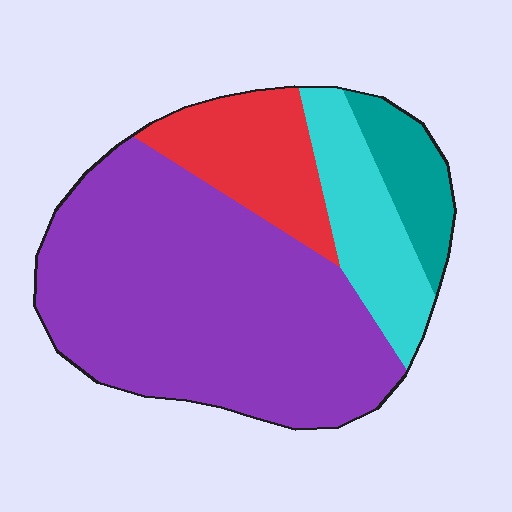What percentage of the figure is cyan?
Cyan covers about 15% of the figure.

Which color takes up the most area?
Purple, at roughly 60%.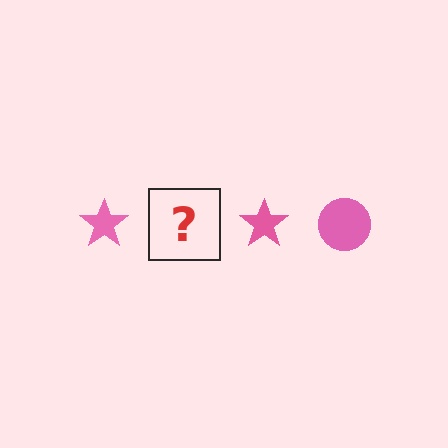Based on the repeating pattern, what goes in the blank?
The blank should be a pink circle.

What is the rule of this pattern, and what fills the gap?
The rule is that the pattern cycles through star, circle shapes in pink. The gap should be filled with a pink circle.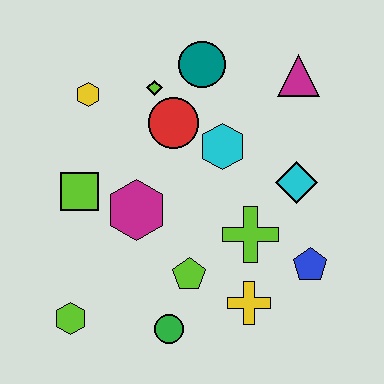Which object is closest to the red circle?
The lime diamond is closest to the red circle.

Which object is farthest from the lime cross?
The yellow hexagon is farthest from the lime cross.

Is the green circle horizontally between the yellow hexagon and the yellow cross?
Yes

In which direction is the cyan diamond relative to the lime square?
The cyan diamond is to the right of the lime square.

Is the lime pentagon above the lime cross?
No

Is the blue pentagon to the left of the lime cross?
No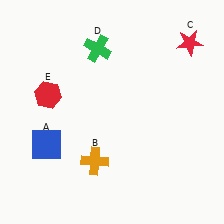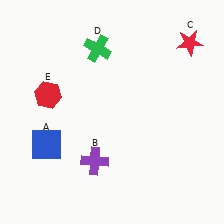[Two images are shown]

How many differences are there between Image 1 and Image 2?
There is 1 difference between the two images.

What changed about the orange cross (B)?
In Image 1, B is orange. In Image 2, it changed to purple.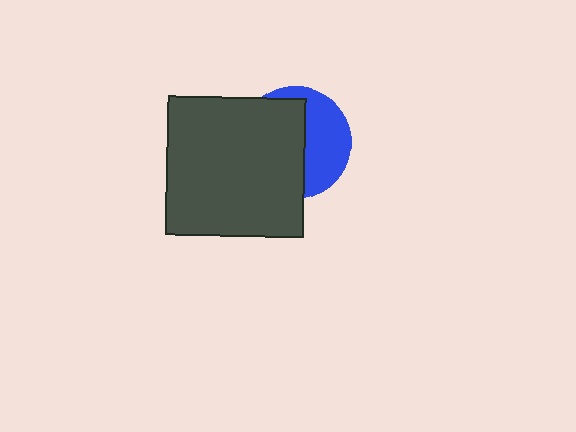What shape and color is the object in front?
The object in front is a dark gray square.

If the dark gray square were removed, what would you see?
You would see the complete blue circle.